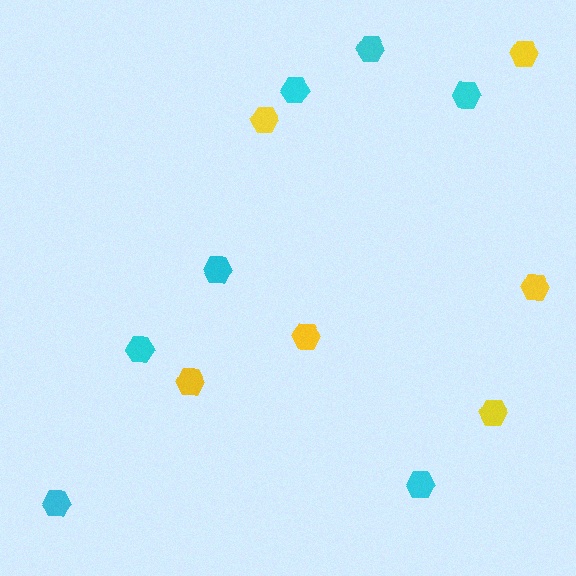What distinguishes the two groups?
There are 2 groups: one group of yellow hexagons (6) and one group of cyan hexagons (7).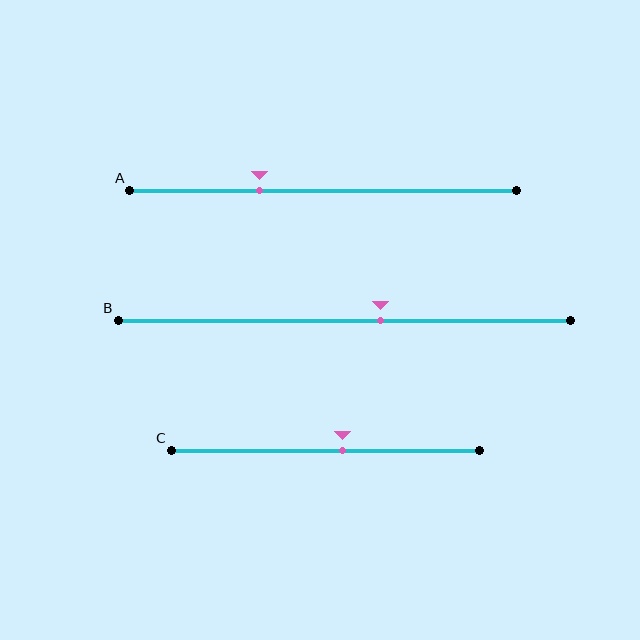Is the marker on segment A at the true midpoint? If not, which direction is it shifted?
No, the marker on segment A is shifted to the left by about 16% of the segment length.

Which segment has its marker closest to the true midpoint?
Segment C has its marker closest to the true midpoint.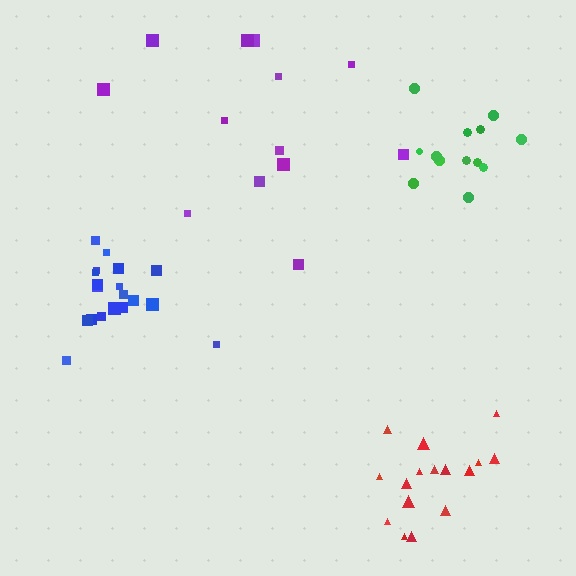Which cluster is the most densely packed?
Blue.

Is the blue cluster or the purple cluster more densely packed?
Blue.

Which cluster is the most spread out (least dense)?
Purple.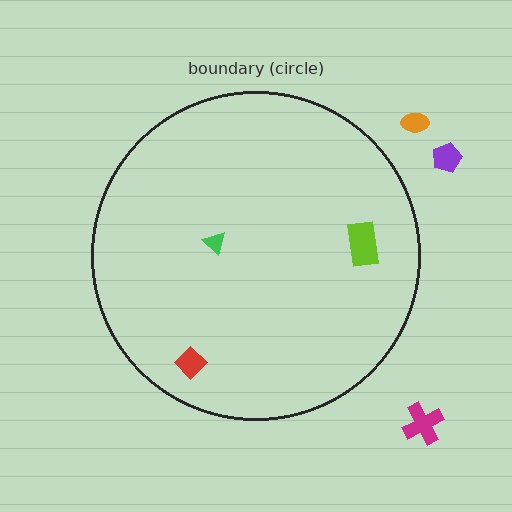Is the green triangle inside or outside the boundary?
Inside.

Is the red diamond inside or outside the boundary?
Inside.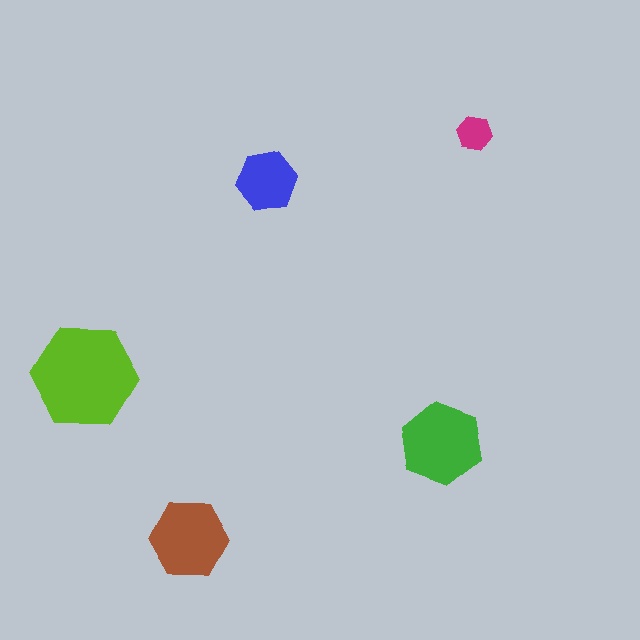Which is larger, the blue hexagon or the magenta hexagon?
The blue one.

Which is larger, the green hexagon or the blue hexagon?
The green one.